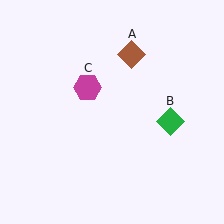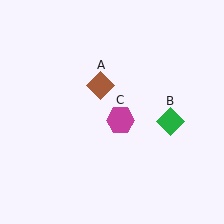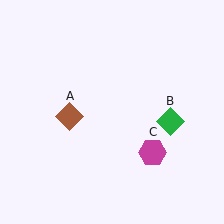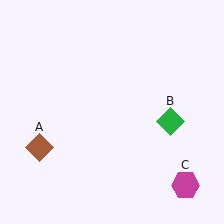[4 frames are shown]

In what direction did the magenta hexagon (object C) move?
The magenta hexagon (object C) moved down and to the right.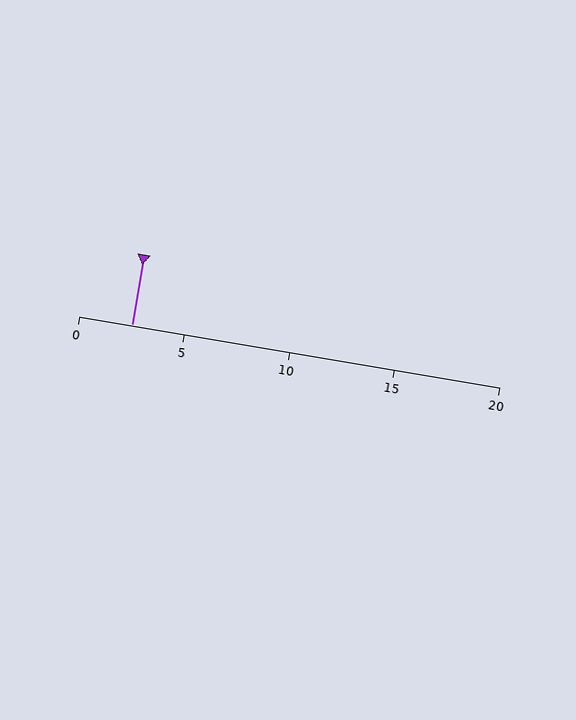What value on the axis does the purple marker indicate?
The marker indicates approximately 2.5.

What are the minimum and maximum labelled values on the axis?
The axis runs from 0 to 20.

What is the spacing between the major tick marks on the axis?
The major ticks are spaced 5 apart.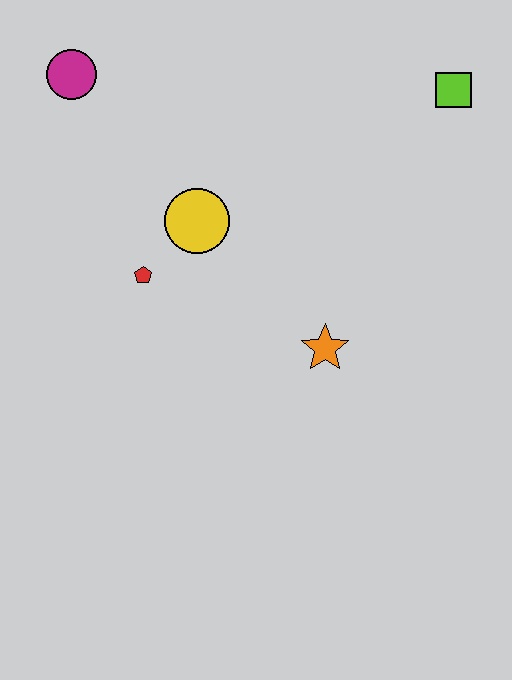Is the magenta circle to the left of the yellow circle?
Yes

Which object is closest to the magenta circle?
The yellow circle is closest to the magenta circle.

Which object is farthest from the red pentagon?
The lime square is farthest from the red pentagon.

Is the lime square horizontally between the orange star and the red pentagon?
No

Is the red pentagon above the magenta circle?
No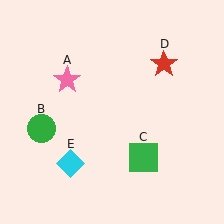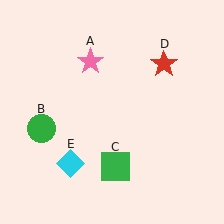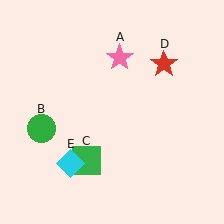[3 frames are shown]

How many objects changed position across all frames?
2 objects changed position: pink star (object A), green square (object C).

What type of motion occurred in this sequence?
The pink star (object A), green square (object C) rotated clockwise around the center of the scene.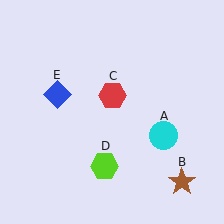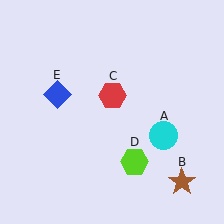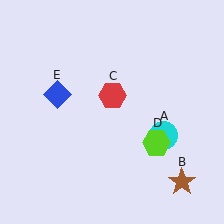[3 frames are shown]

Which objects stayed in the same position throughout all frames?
Cyan circle (object A) and brown star (object B) and red hexagon (object C) and blue diamond (object E) remained stationary.